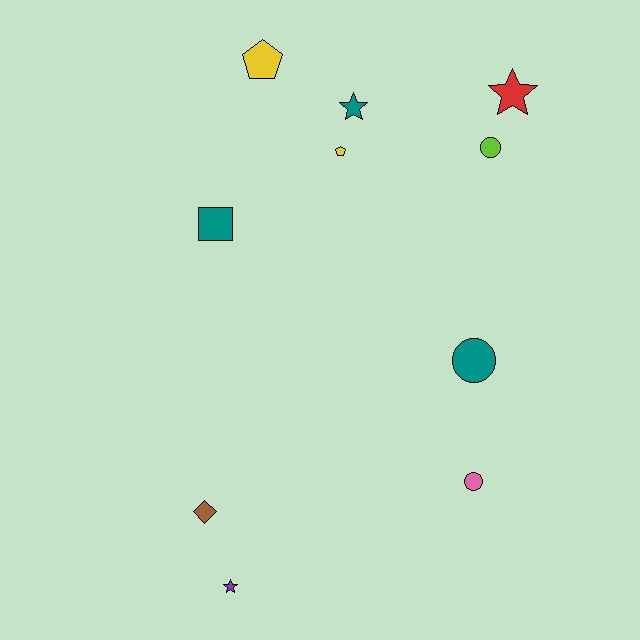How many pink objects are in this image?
There is 1 pink object.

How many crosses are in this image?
There are no crosses.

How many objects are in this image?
There are 10 objects.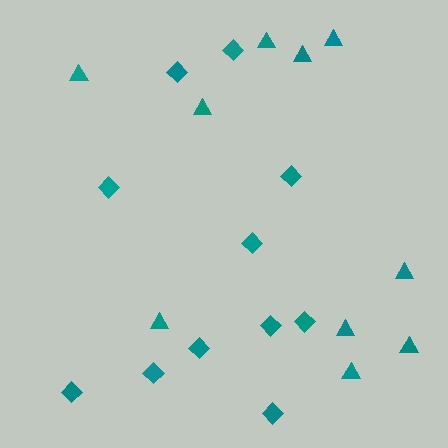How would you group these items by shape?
There are 2 groups: one group of triangles (10) and one group of diamonds (11).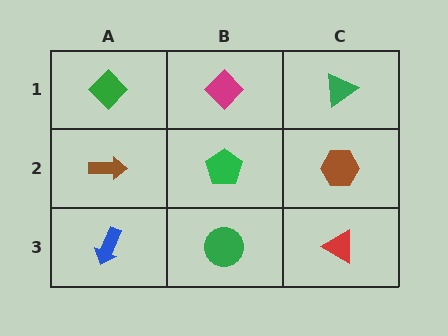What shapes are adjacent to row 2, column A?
A green diamond (row 1, column A), a blue arrow (row 3, column A), a green pentagon (row 2, column B).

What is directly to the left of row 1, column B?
A green diamond.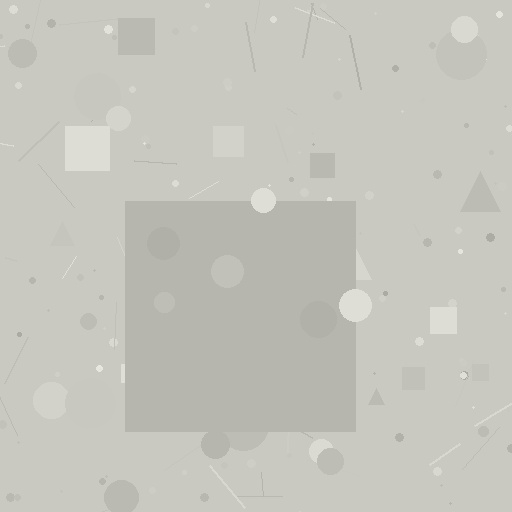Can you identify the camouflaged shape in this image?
The camouflaged shape is a square.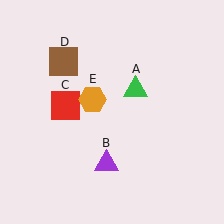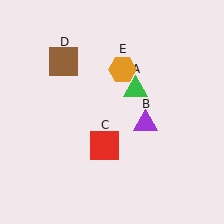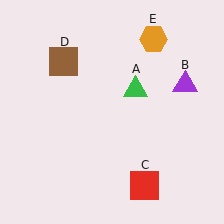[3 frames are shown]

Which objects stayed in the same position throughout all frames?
Green triangle (object A) and brown square (object D) remained stationary.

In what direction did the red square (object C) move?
The red square (object C) moved down and to the right.